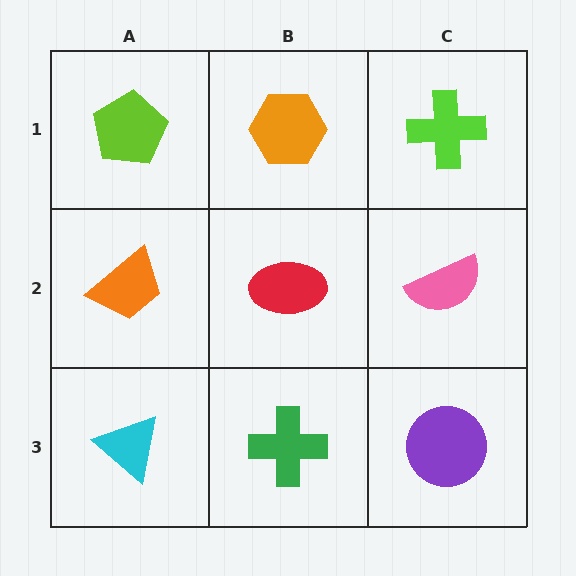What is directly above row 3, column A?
An orange trapezoid.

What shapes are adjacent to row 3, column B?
A red ellipse (row 2, column B), a cyan triangle (row 3, column A), a purple circle (row 3, column C).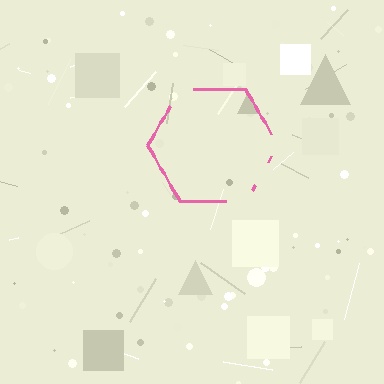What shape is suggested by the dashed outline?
The dashed outline suggests a hexagon.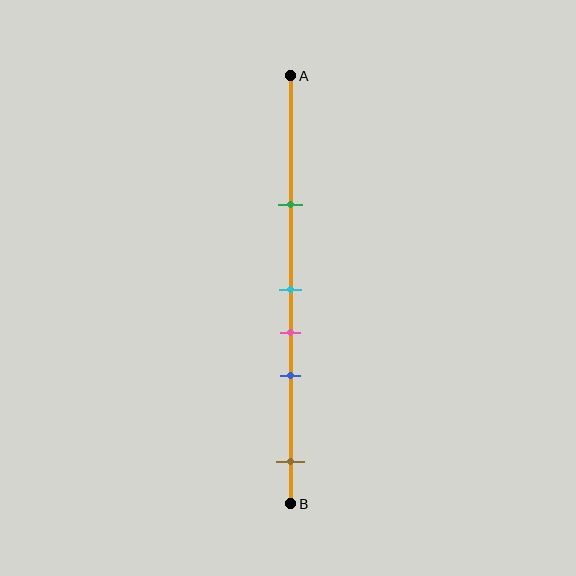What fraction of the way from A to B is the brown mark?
The brown mark is approximately 90% (0.9) of the way from A to B.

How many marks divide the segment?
There are 5 marks dividing the segment.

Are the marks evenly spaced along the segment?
No, the marks are not evenly spaced.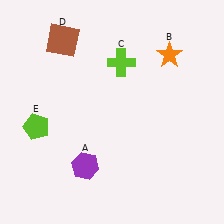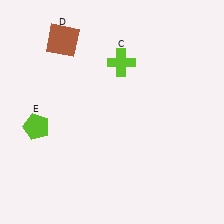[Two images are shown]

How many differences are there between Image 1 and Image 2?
There are 2 differences between the two images.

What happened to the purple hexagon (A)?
The purple hexagon (A) was removed in Image 2. It was in the bottom-left area of Image 1.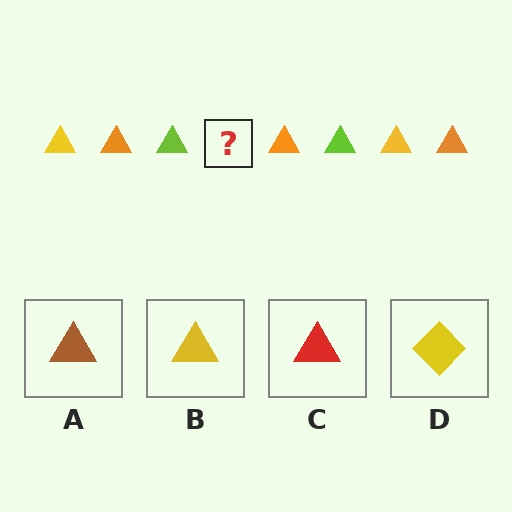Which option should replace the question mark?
Option B.